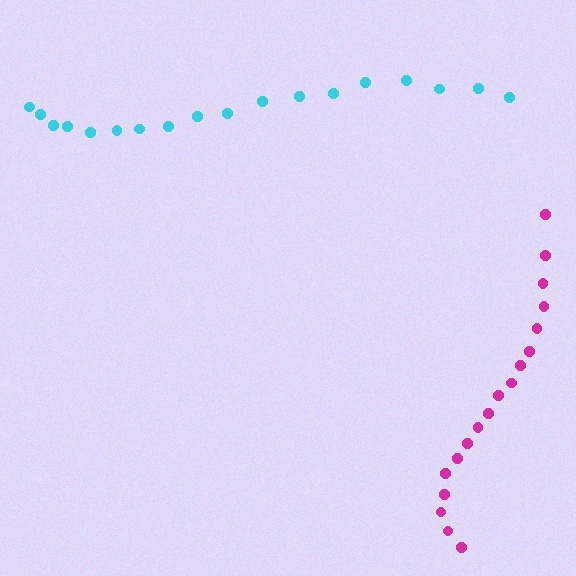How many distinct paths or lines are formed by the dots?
There are 2 distinct paths.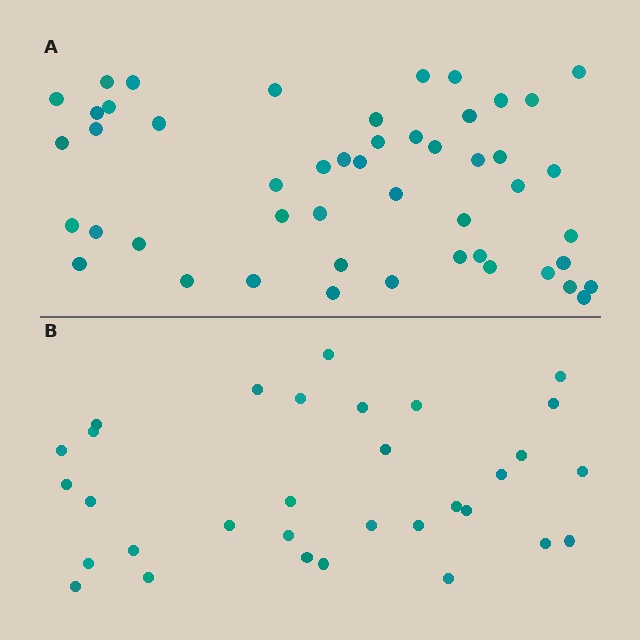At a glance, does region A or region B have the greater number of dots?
Region A (the top region) has more dots.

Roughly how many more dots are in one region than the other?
Region A has approximately 15 more dots than region B.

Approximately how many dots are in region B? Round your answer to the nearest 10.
About 30 dots. (The exact count is 32, which rounds to 30.)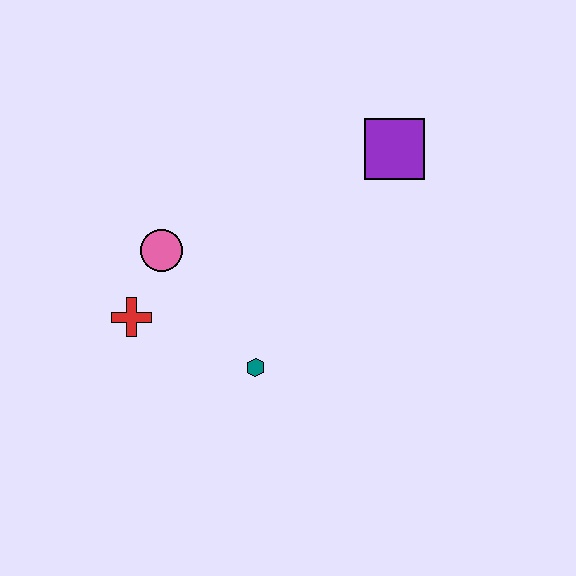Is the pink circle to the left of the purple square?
Yes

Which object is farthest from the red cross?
The purple square is farthest from the red cross.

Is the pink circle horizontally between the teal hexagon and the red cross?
Yes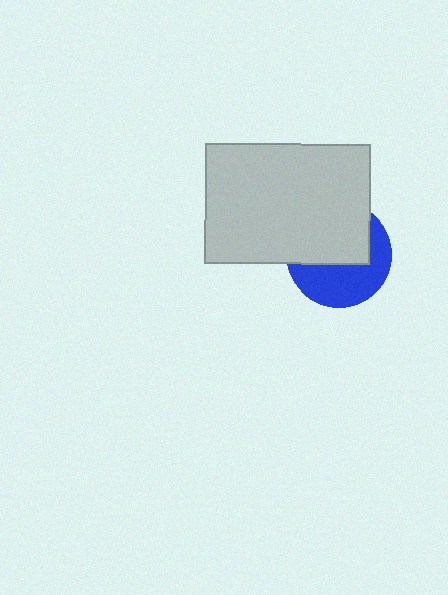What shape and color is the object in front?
The object in front is a light gray rectangle.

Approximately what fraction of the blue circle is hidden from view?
Roughly 51% of the blue circle is hidden behind the light gray rectangle.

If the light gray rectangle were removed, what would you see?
You would see the complete blue circle.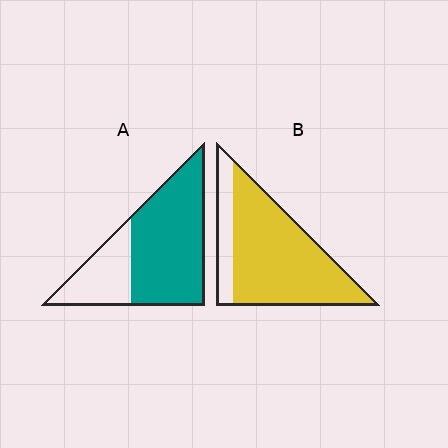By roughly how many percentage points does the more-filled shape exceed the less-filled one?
By roughly 10 percentage points (B over A).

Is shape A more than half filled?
Yes.